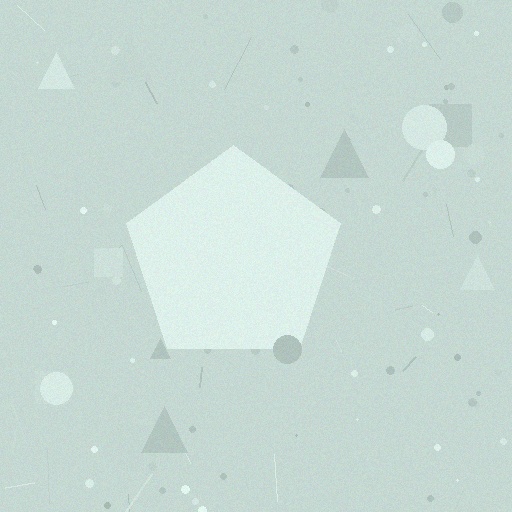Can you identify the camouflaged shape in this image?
The camouflaged shape is a pentagon.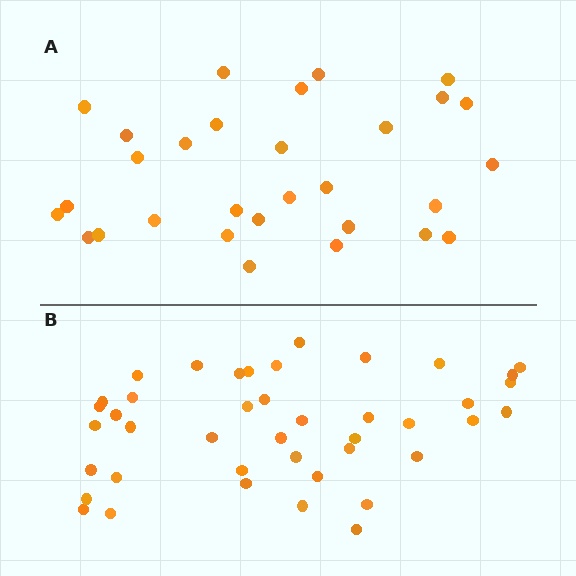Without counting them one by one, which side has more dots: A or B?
Region B (the bottom region) has more dots.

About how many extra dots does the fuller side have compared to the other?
Region B has roughly 12 or so more dots than region A.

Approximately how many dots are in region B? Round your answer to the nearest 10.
About 40 dots. (The exact count is 42, which rounds to 40.)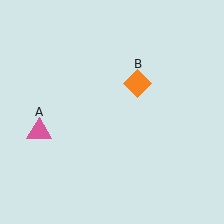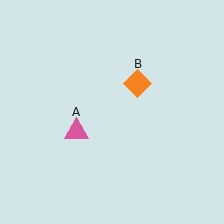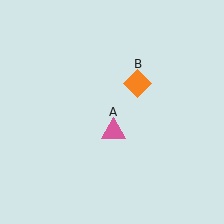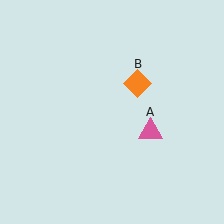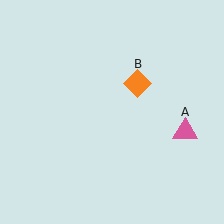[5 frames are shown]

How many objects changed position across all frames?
1 object changed position: pink triangle (object A).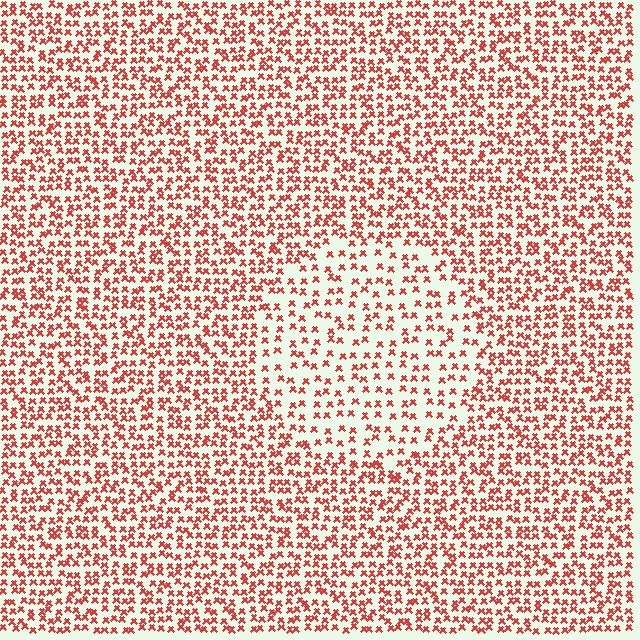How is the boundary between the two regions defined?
The boundary is defined by a change in element density (approximately 1.8x ratio). All elements are the same color, size, and shape.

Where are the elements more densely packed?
The elements are more densely packed outside the circle boundary.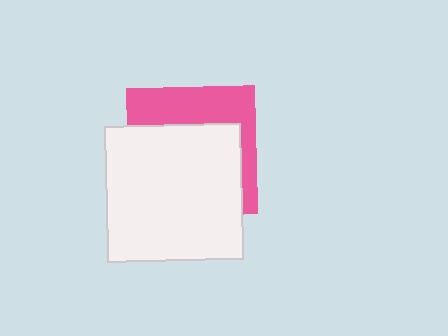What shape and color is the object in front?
The object in front is a white square.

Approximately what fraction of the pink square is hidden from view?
Roughly 62% of the pink square is hidden behind the white square.